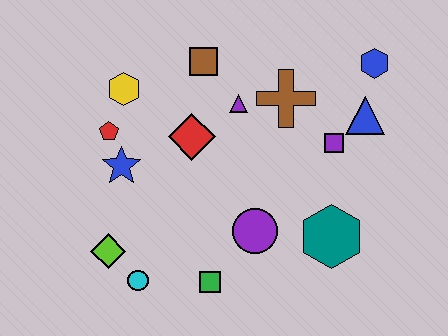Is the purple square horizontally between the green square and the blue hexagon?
Yes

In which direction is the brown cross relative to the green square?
The brown cross is above the green square.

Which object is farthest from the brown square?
The cyan circle is farthest from the brown square.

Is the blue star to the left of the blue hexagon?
Yes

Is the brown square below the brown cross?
No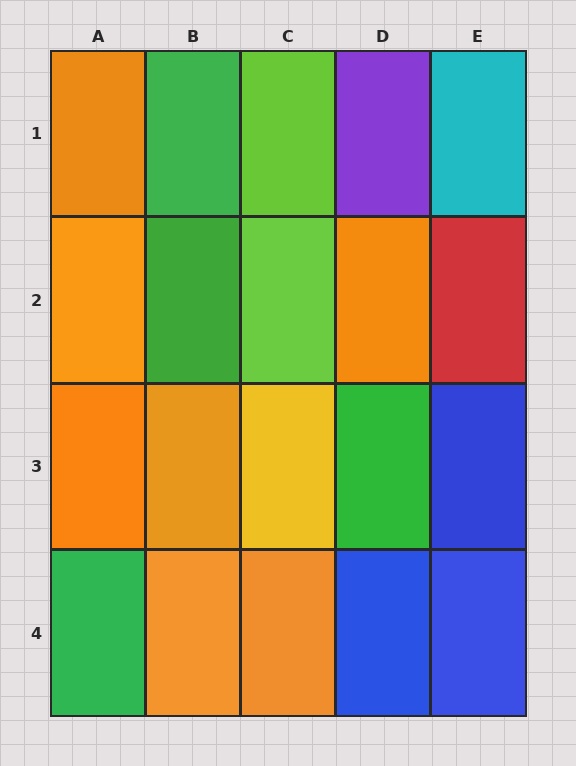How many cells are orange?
7 cells are orange.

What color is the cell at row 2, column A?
Orange.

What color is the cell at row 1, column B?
Green.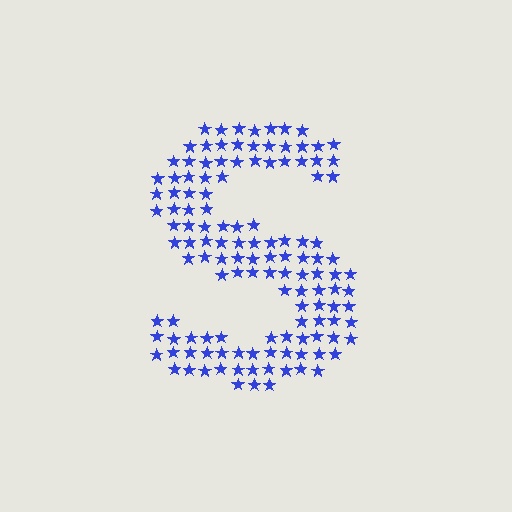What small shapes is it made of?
It is made of small stars.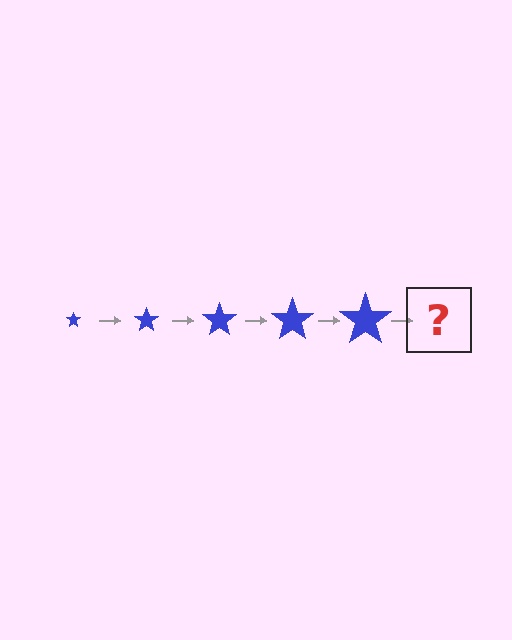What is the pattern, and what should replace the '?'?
The pattern is that the star gets progressively larger each step. The '?' should be a blue star, larger than the previous one.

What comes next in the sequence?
The next element should be a blue star, larger than the previous one.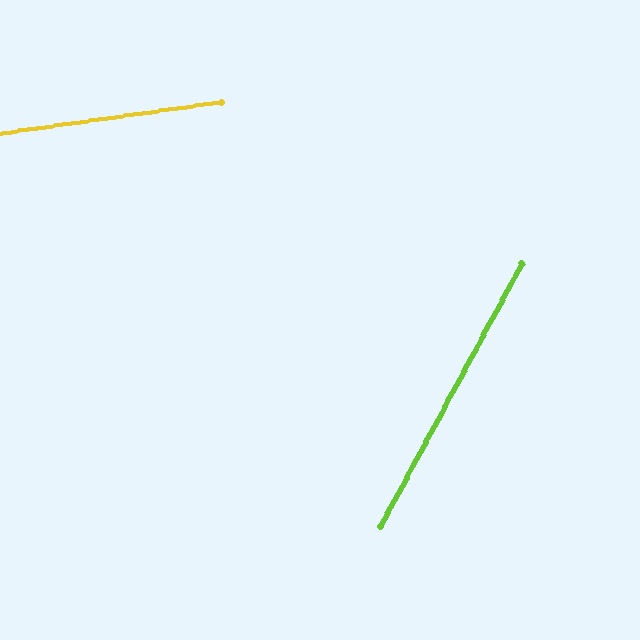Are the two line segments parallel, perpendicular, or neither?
Neither parallel nor perpendicular — they differ by about 54°.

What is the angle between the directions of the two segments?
Approximately 54 degrees.